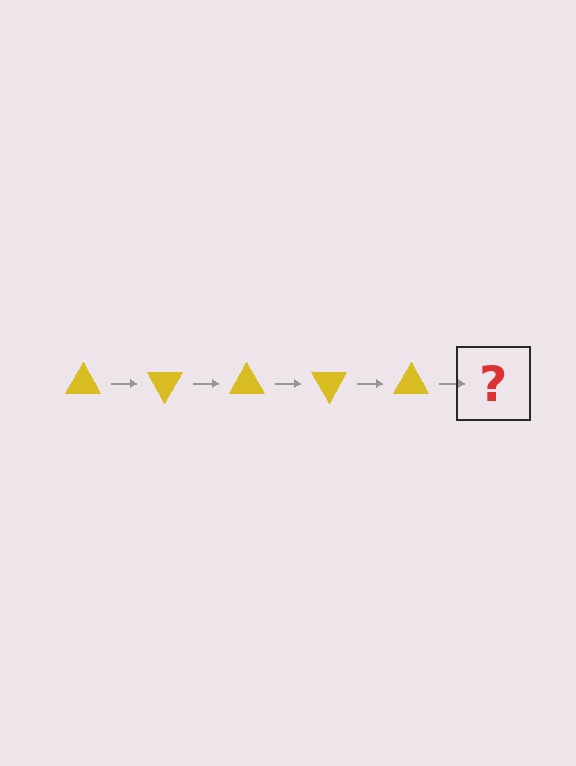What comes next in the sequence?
The next element should be a yellow triangle rotated 300 degrees.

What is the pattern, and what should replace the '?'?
The pattern is that the triangle rotates 60 degrees each step. The '?' should be a yellow triangle rotated 300 degrees.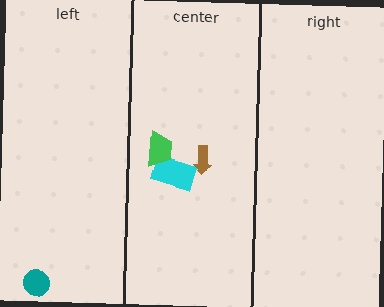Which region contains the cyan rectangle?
The center region.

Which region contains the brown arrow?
The center region.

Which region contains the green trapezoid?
The center region.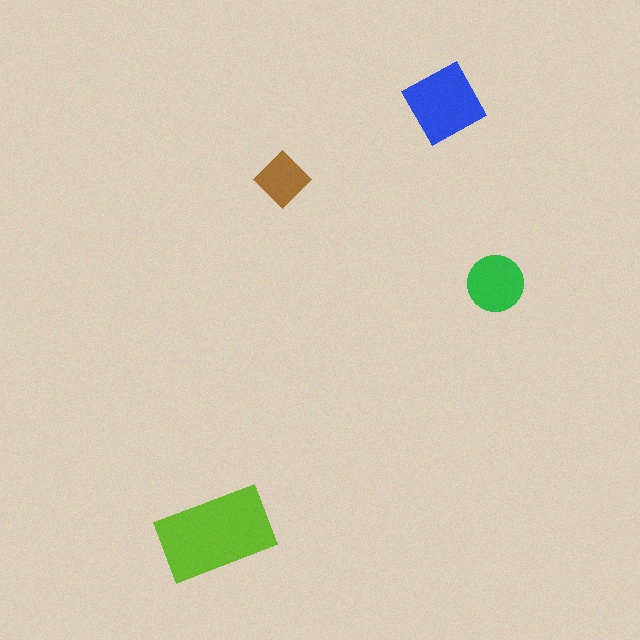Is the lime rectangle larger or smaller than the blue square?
Larger.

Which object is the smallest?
The brown diamond.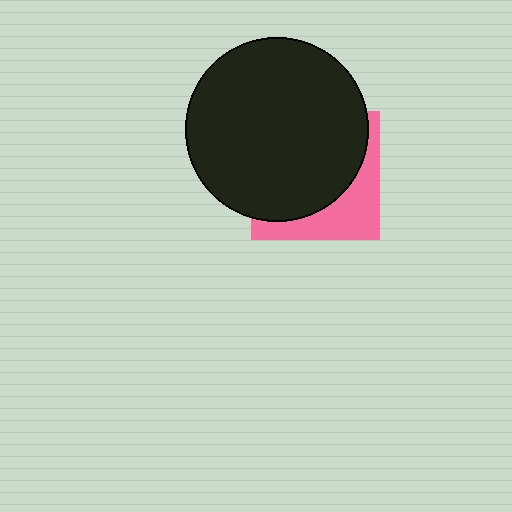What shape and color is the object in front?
The object in front is a black circle.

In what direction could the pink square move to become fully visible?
The pink square could move toward the lower-right. That would shift it out from behind the black circle entirely.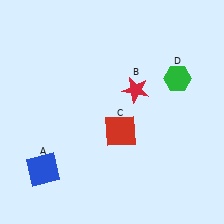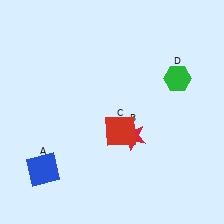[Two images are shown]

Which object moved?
The red star (B) moved down.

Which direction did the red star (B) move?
The red star (B) moved down.